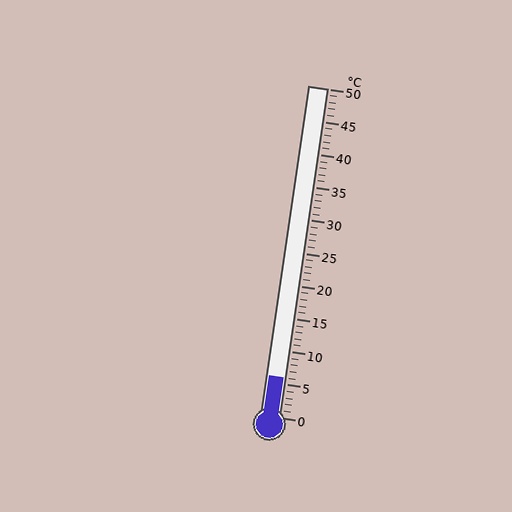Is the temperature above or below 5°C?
The temperature is above 5°C.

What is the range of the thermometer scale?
The thermometer scale ranges from 0°C to 50°C.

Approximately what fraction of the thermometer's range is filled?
The thermometer is filled to approximately 10% of its range.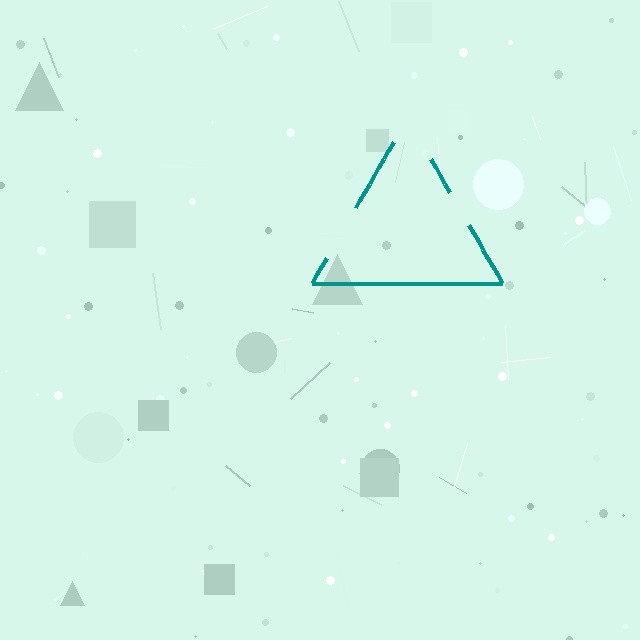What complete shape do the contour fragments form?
The contour fragments form a triangle.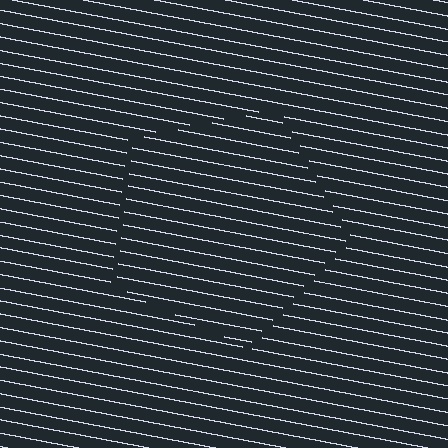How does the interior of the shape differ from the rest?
The interior of the shape contains the same grating, shifted by half a period — the contour is defined by the phase discontinuity where line-ends from the inner and outer gratings abut.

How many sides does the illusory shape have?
5 sides — the line-ends trace a pentagon.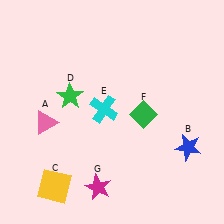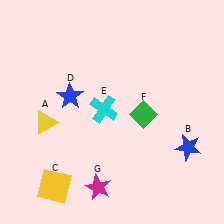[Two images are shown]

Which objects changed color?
A changed from pink to yellow. D changed from green to blue.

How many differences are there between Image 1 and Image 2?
There are 2 differences between the two images.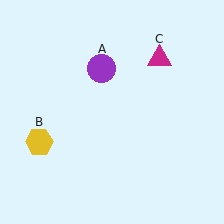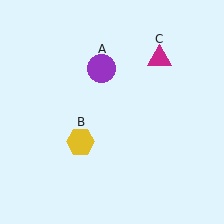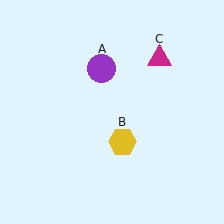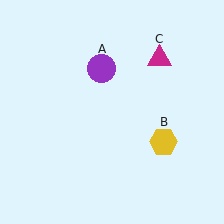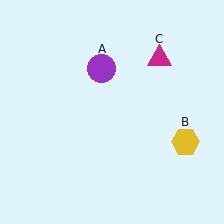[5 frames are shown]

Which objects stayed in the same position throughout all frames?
Purple circle (object A) and magenta triangle (object C) remained stationary.